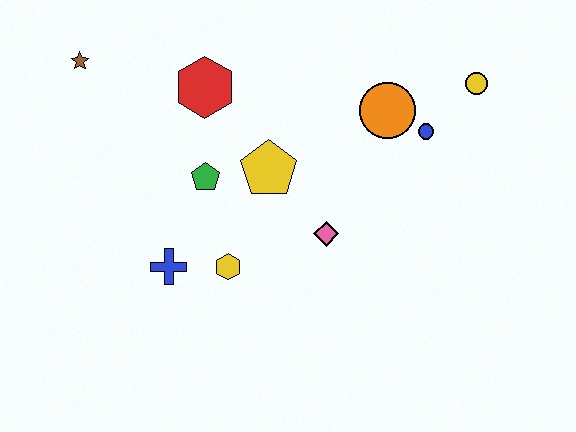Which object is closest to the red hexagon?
The green pentagon is closest to the red hexagon.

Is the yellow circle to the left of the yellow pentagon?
No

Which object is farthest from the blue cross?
The yellow circle is farthest from the blue cross.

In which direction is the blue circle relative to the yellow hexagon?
The blue circle is to the right of the yellow hexagon.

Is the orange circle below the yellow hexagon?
No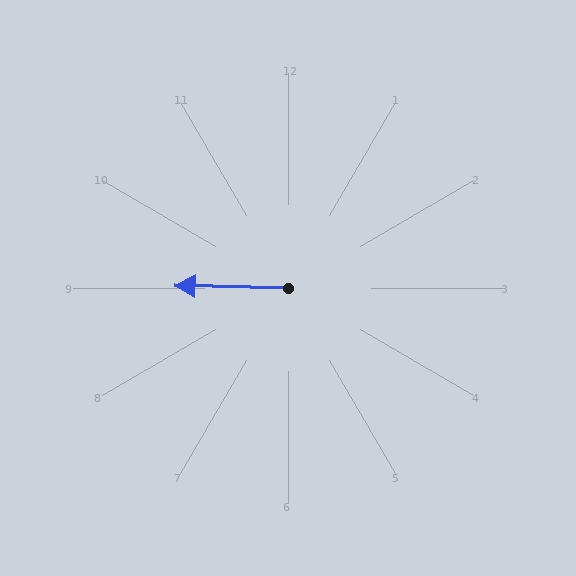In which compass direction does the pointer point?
West.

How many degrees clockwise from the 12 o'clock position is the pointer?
Approximately 271 degrees.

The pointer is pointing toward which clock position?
Roughly 9 o'clock.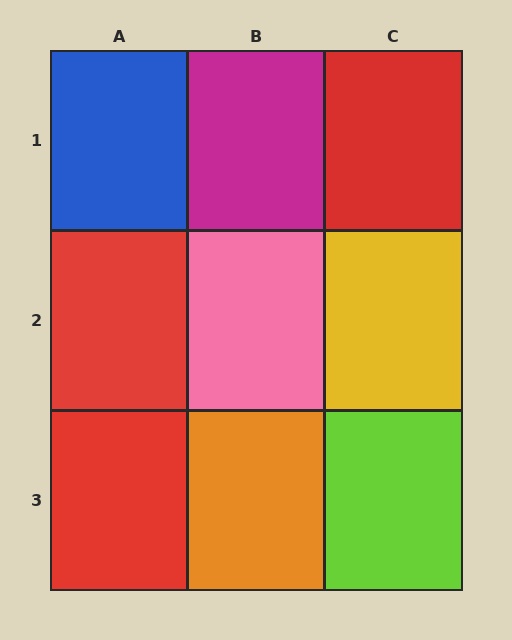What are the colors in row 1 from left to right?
Blue, magenta, red.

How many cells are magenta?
1 cell is magenta.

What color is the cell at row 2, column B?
Pink.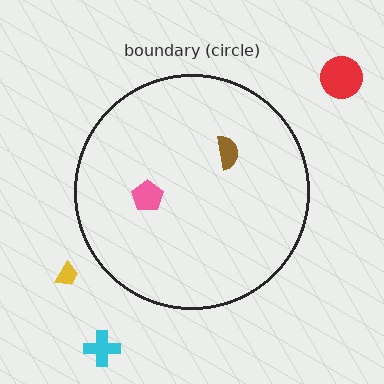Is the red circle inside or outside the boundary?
Outside.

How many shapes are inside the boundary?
2 inside, 3 outside.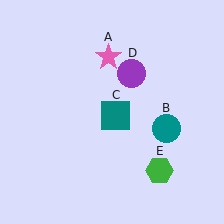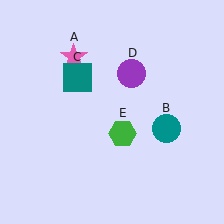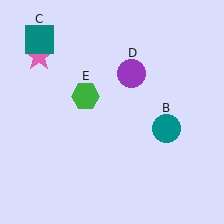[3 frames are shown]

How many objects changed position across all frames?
3 objects changed position: pink star (object A), teal square (object C), green hexagon (object E).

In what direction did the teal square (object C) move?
The teal square (object C) moved up and to the left.